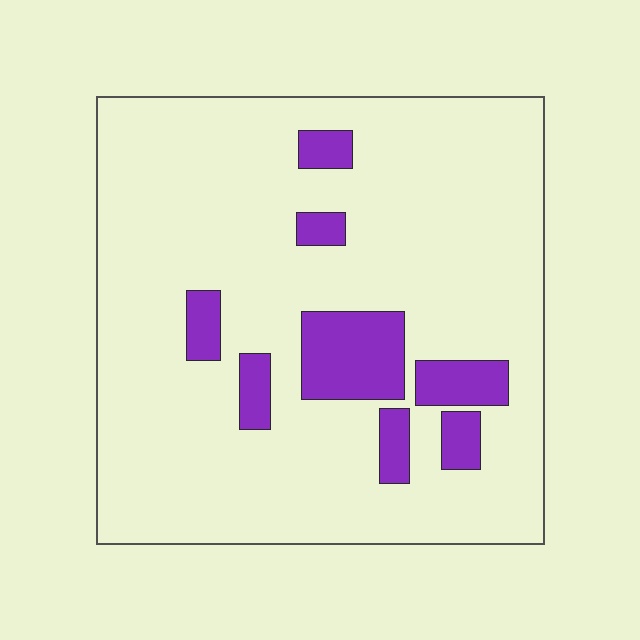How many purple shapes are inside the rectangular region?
8.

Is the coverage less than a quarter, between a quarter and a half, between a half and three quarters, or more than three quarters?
Less than a quarter.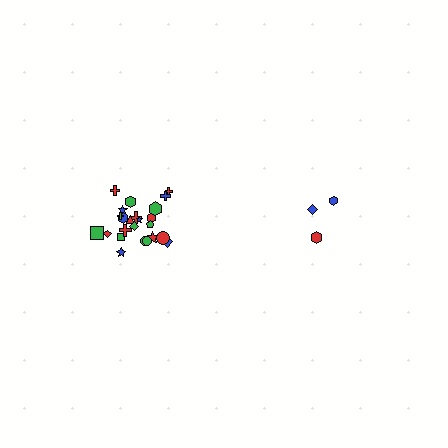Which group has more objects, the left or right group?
The left group.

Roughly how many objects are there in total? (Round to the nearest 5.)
Roughly 30 objects in total.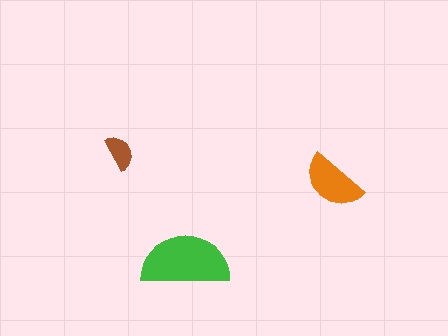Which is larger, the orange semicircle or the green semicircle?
The green one.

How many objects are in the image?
There are 3 objects in the image.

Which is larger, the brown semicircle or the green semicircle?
The green one.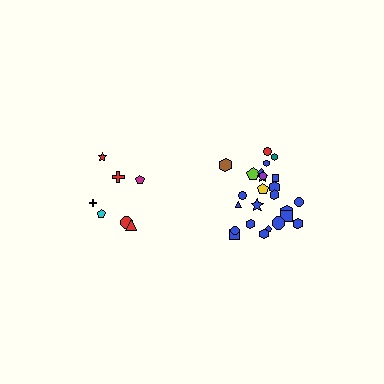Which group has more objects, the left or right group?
The right group.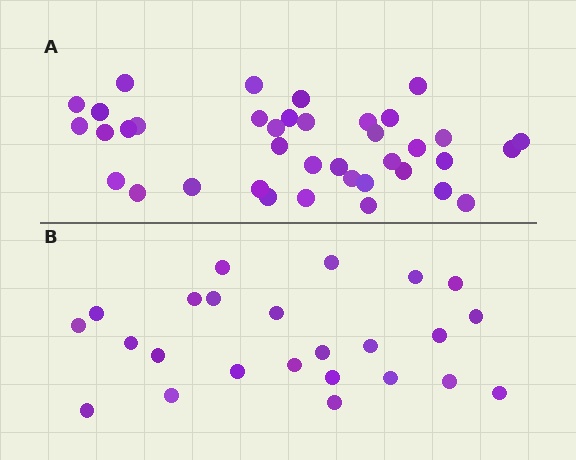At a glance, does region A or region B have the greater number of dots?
Region A (the top region) has more dots.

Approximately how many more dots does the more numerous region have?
Region A has approximately 15 more dots than region B.